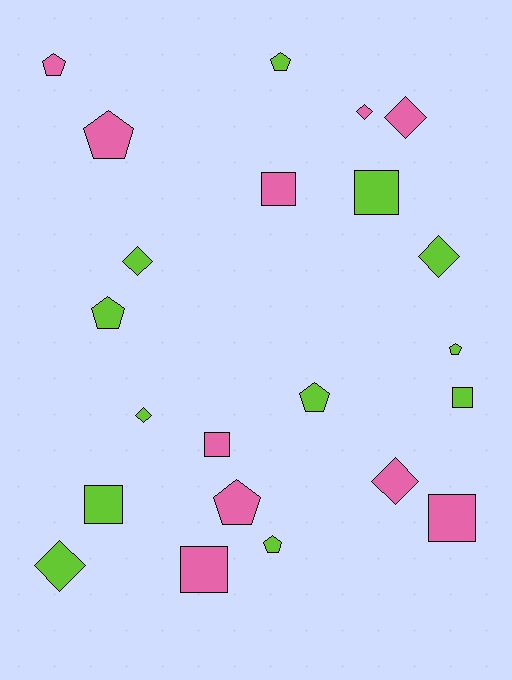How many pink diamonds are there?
There are 3 pink diamonds.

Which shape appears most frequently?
Pentagon, with 8 objects.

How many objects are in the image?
There are 22 objects.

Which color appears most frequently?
Lime, with 12 objects.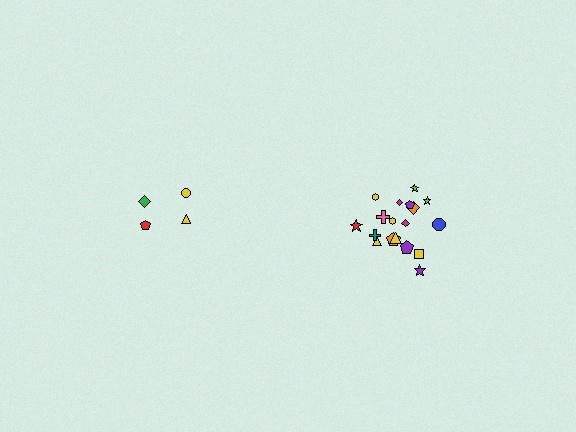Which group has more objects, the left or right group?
The right group.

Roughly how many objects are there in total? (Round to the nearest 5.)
Roughly 20 objects in total.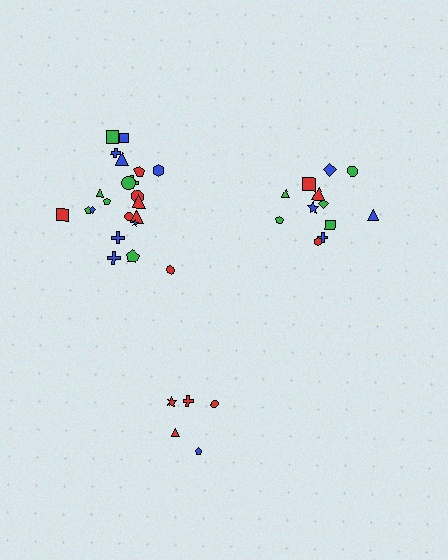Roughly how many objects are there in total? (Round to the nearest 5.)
Roughly 40 objects in total.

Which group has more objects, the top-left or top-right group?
The top-left group.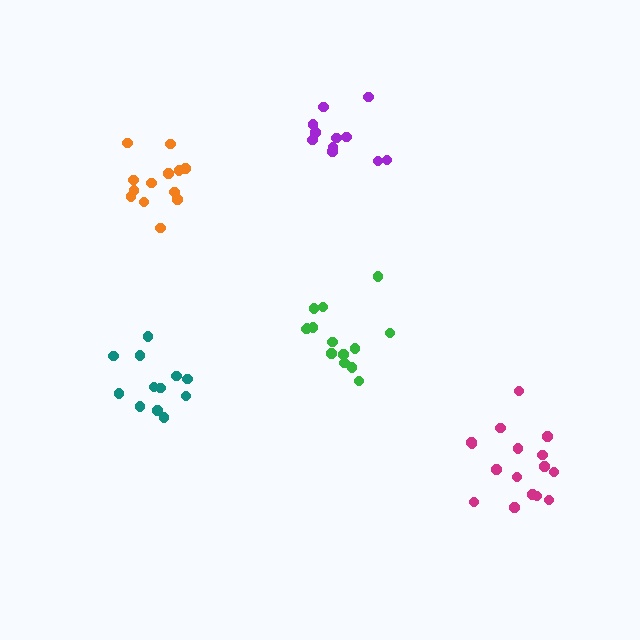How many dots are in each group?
Group 1: 12 dots, Group 2: 13 dots, Group 3: 11 dots, Group 4: 14 dots, Group 5: 16 dots (66 total).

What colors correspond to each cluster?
The clusters are colored: teal, orange, purple, green, magenta.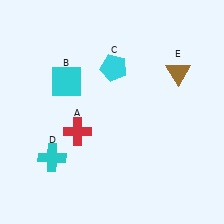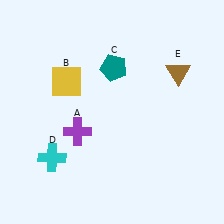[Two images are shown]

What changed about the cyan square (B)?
In Image 1, B is cyan. In Image 2, it changed to yellow.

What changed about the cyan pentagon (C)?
In Image 1, C is cyan. In Image 2, it changed to teal.